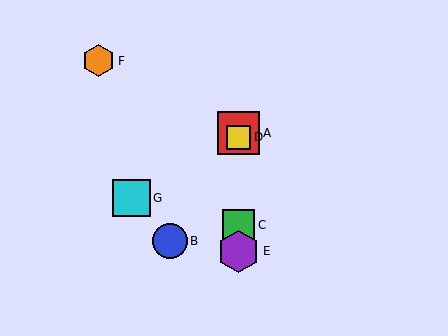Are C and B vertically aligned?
No, C is at x≈239 and B is at x≈170.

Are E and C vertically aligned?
Yes, both are at x≈239.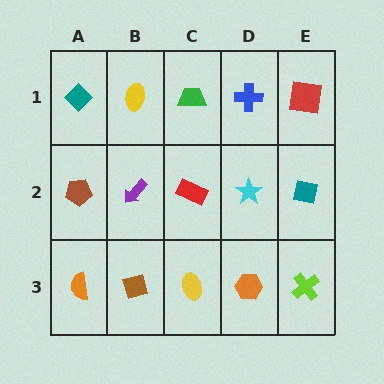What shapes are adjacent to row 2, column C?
A green trapezoid (row 1, column C), a yellow ellipse (row 3, column C), a purple arrow (row 2, column B), a cyan star (row 2, column D).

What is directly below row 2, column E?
A lime cross.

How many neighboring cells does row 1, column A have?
2.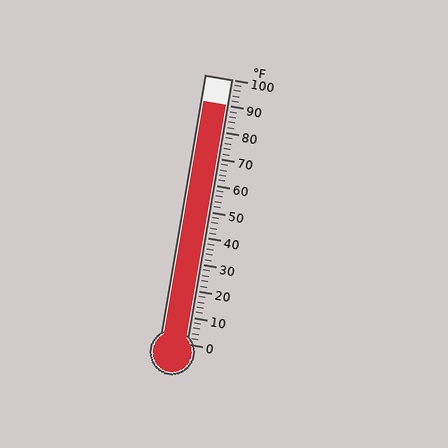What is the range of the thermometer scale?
The thermometer scale ranges from 0°F to 100°F.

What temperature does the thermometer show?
The thermometer shows approximately 90°F.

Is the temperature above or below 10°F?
The temperature is above 10°F.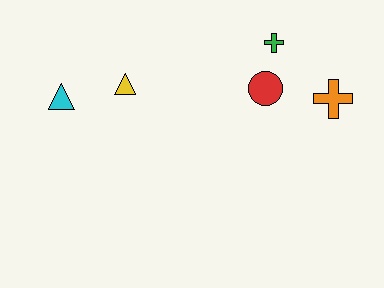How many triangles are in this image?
There are 2 triangles.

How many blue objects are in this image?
There are no blue objects.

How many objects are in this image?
There are 5 objects.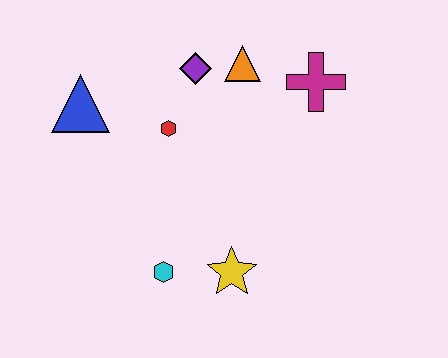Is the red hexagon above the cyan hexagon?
Yes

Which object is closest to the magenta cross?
The orange triangle is closest to the magenta cross.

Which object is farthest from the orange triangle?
The cyan hexagon is farthest from the orange triangle.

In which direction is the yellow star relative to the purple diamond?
The yellow star is below the purple diamond.